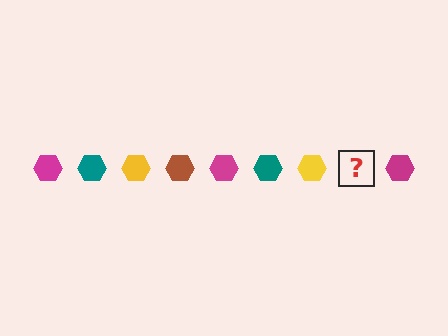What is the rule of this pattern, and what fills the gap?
The rule is that the pattern cycles through magenta, teal, yellow, brown hexagons. The gap should be filled with a brown hexagon.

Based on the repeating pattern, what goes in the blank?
The blank should be a brown hexagon.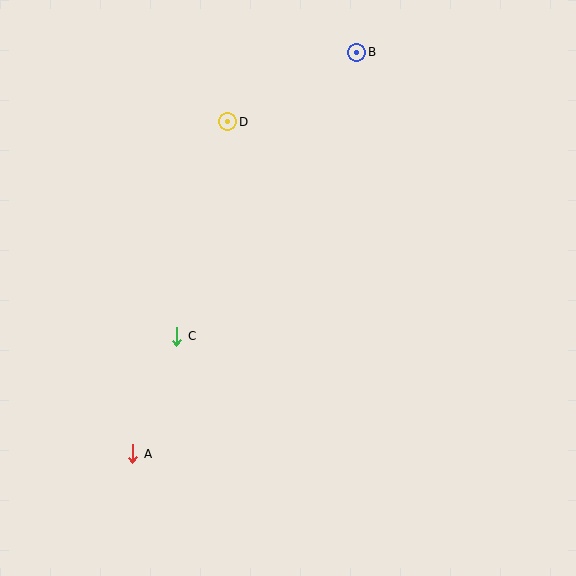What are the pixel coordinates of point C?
Point C is at (177, 336).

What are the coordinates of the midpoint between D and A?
The midpoint between D and A is at (180, 288).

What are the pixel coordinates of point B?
Point B is at (357, 52).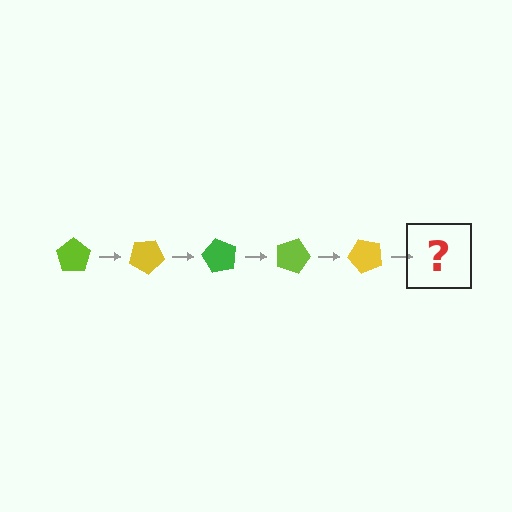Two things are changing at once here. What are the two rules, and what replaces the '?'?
The two rules are that it rotates 30 degrees each step and the color cycles through lime, yellow, and green. The '?' should be a green pentagon, rotated 150 degrees from the start.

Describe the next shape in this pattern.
It should be a green pentagon, rotated 150 degrees from the start.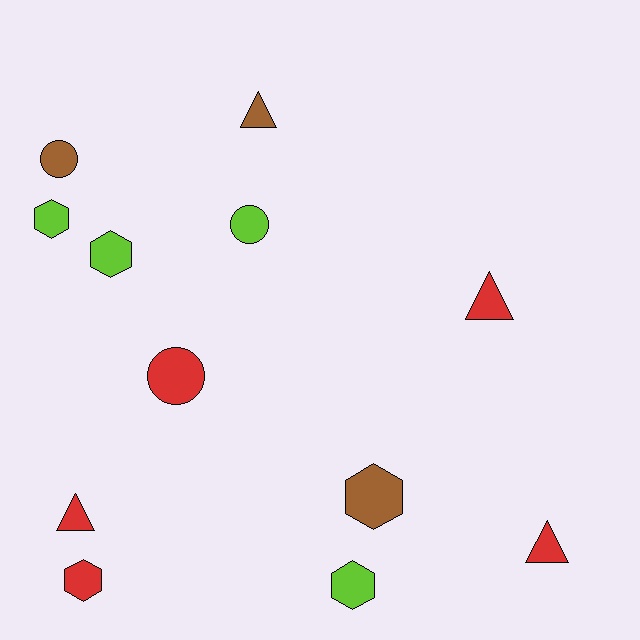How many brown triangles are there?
There is 1 brown triangle.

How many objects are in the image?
There are 12 objects.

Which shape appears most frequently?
Hexagon, with 5 objects.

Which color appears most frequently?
Red, with 5 objects.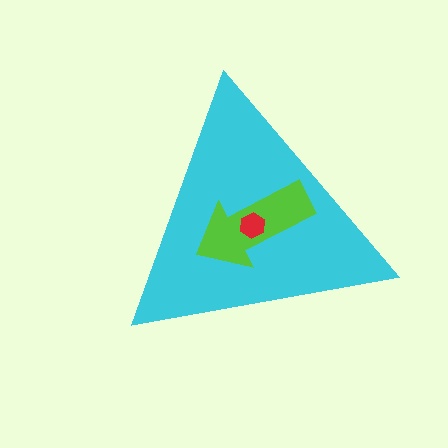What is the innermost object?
The red hexagon.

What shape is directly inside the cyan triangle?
The lime arrow.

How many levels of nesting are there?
3.